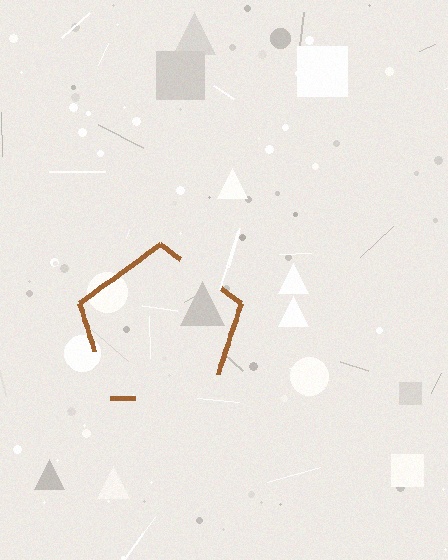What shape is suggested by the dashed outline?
The dashed outline suggests a pentagon.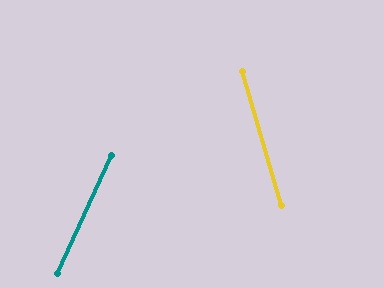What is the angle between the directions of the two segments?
Approximately 41 degrees.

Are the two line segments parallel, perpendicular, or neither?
Neither parallel nor perpendicular — they differ by about 41°.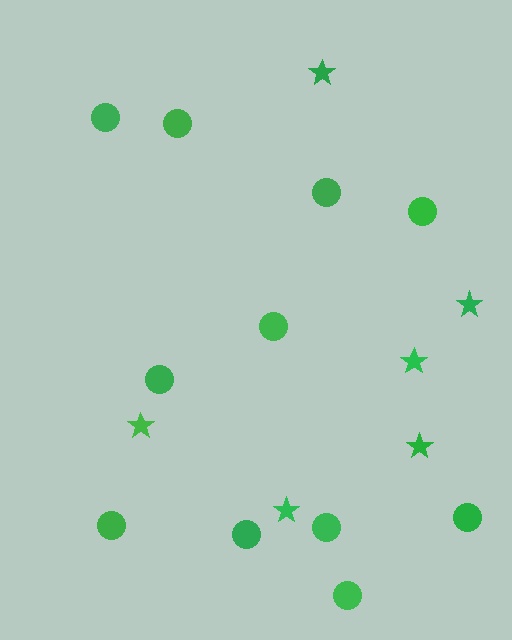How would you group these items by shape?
There are 2 groups: one group of stars (6) and one group of circles (11).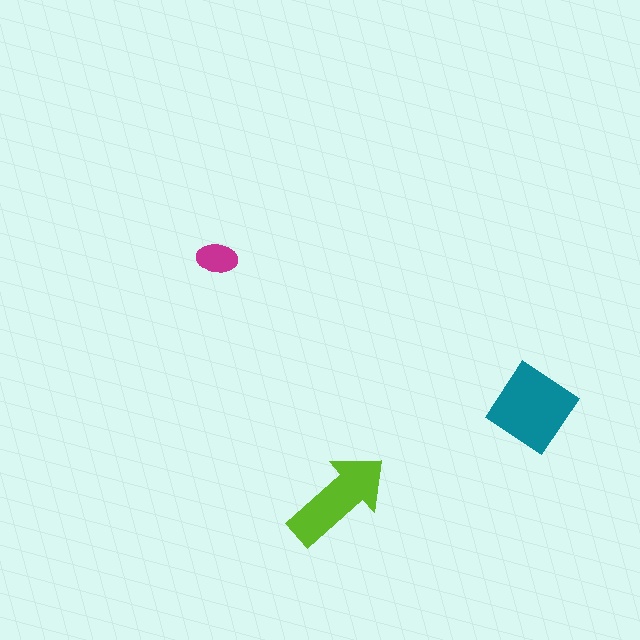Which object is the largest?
The teal diamond.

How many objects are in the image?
There are 3 objects in the image.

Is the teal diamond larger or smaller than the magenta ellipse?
Larger.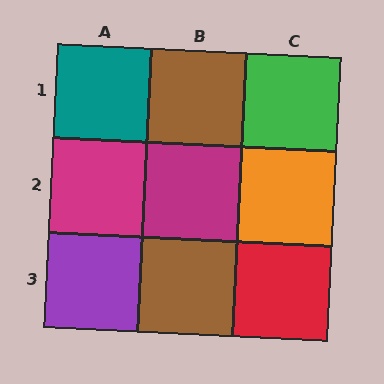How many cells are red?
1 cell is red.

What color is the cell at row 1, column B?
Brown.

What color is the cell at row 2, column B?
Magenta.